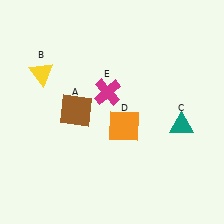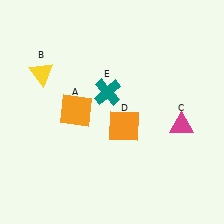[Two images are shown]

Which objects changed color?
A changed from brown to orange. C changed from teal to magenta. E changed from magenta to teal.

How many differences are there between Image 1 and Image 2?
There are 3 differences between the two images.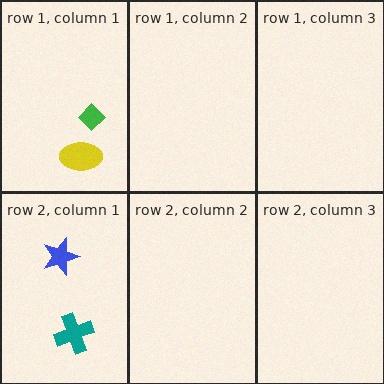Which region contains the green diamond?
The row 1, column 1 region.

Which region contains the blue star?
The row 2, column 1 region.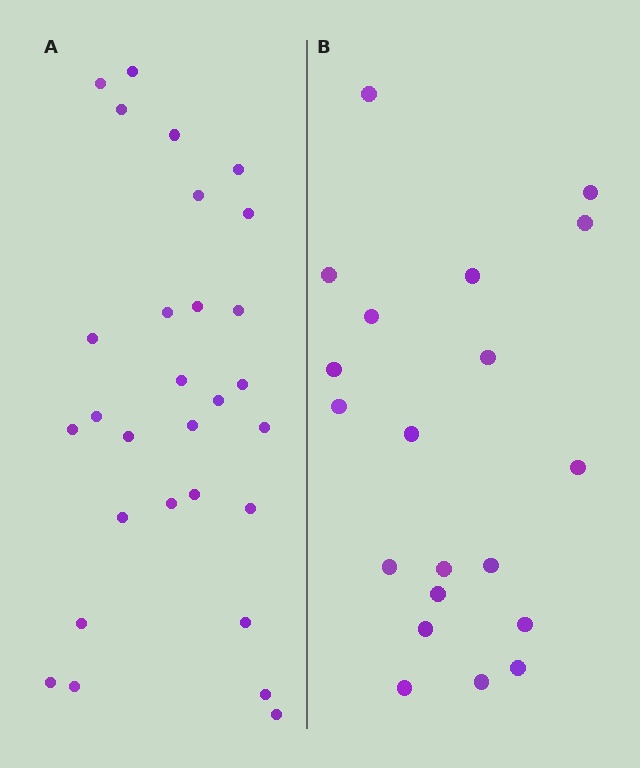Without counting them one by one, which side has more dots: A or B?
Region A (the left region) has more dots.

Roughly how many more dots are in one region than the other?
Region A has roughly 8 or so more dots than region B.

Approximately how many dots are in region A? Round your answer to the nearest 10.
About 30 dots. (The exact count is 29, which rounds to 30.)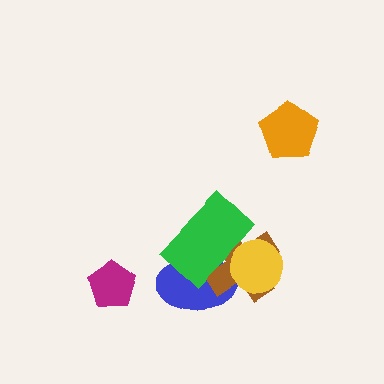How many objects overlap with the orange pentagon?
0 objects overlap with the orange pentagon.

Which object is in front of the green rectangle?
The yellow circle is in front of the green rectangle.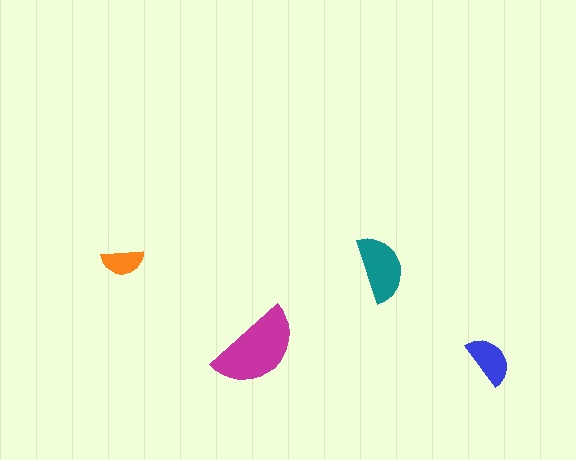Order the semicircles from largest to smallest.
the magenta one, the teal one, the blue one, the orange one.